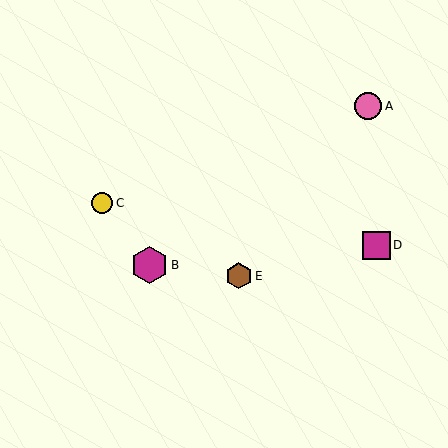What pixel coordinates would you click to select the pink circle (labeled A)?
Click at (368, 106) to select the pink circle A.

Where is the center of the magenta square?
The center of the magenta square is at (377, 245).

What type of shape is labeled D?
Shape D is a magenta square.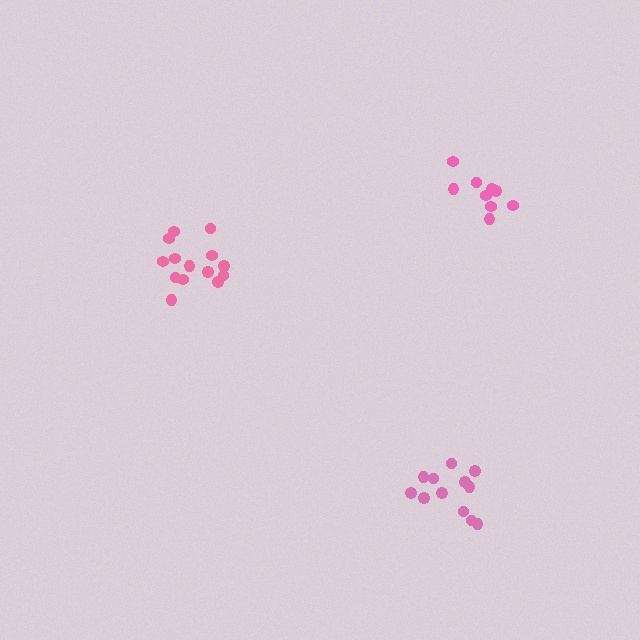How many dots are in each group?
Group 1: 9 dots, Group 2: 12 dots, Group 3: 14 dots (35 total).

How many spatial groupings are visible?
There are 3 spatial groupings.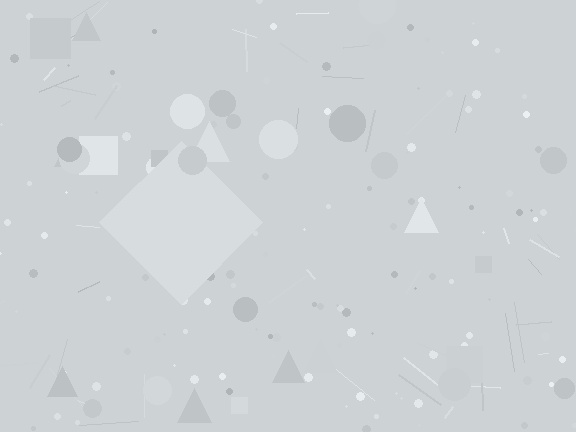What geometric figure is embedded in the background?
A diamond is embedded in the background.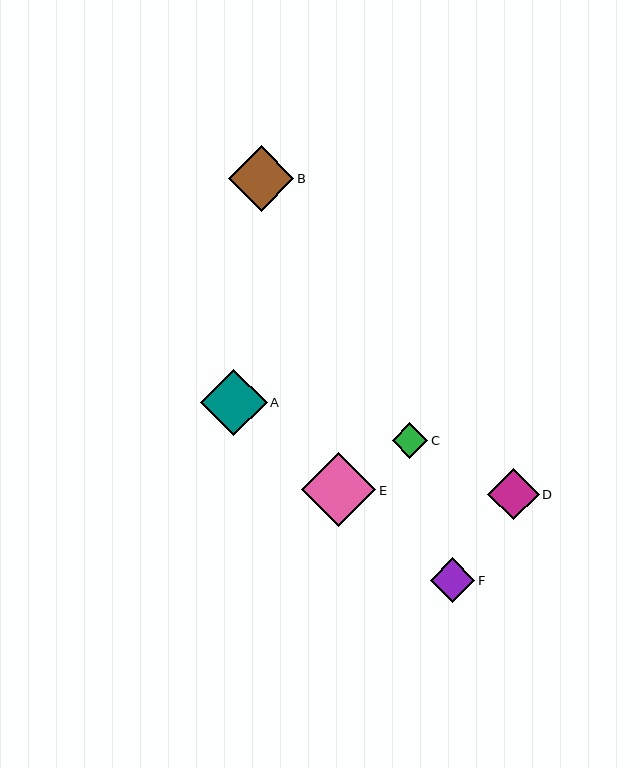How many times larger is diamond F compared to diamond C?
Diamond F is approximately 1.2 times the size of diamond C.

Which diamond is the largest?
Diamond E is the largest with a size of approximately 74 pixels.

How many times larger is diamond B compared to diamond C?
Diamond B is approximately 1.8 times the size of diamond C.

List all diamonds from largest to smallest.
From largest to smallest: E, A, B, D, F, C.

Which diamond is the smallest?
Diamond C is the smallest with a size of approximately 36 pixels.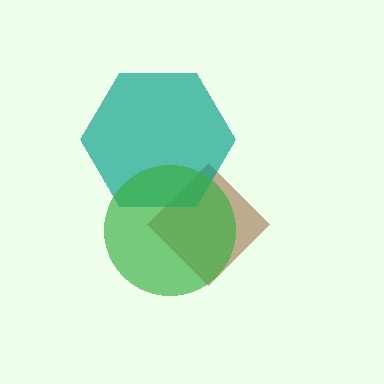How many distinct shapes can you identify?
There are 3 distinct shapes: a brown diamond, a teal hexagon, a green circle.